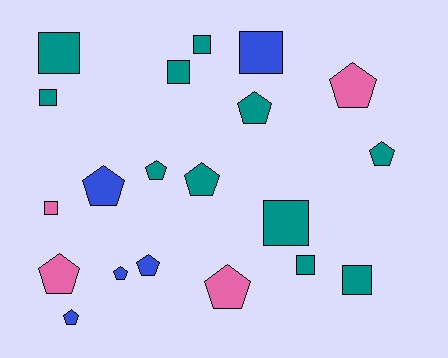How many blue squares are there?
There is 1 blue square.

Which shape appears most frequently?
Pentagon, with 11 objects.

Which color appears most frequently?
Teal, with 11 objects.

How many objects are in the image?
There are 20 objects.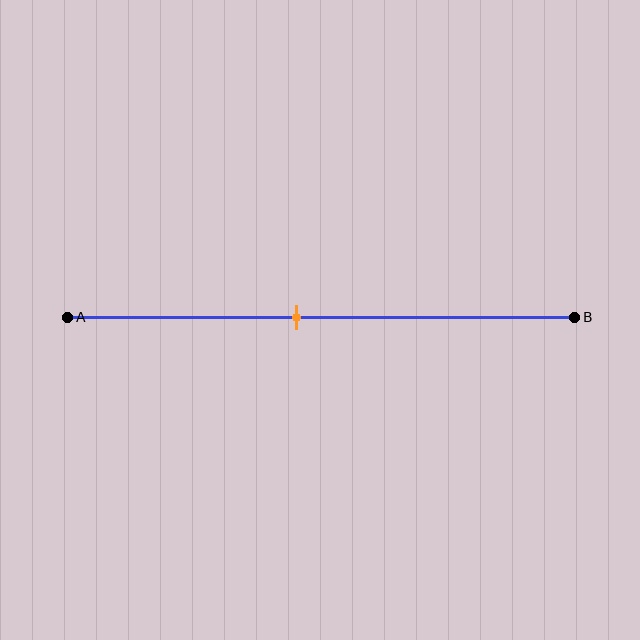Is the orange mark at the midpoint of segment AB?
No, the mark is at about 45% from A, not at the 50% midpoint.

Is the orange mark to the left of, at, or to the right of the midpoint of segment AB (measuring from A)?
The orange mark is to the left of the midpoint of segment AB.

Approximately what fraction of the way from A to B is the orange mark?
The orange mark is approximately 45% of the way from A to B.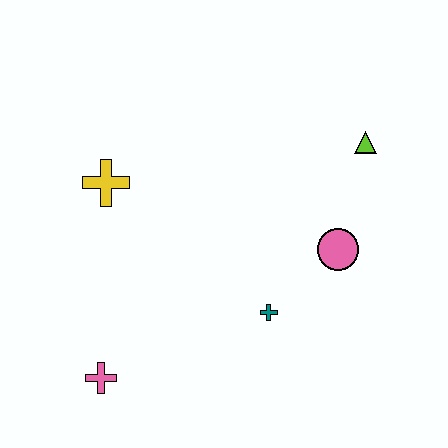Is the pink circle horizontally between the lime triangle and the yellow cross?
Yes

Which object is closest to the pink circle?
The teal cross is closest to the pink circle.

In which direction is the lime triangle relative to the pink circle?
The lime triangle is above the pink circle.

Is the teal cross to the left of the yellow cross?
No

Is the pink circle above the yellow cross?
No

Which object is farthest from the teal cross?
The yellow cross is farthest from the teal cross.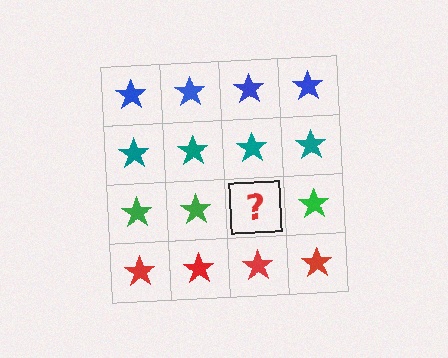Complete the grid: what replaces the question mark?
The question mark should be replaced with a green star.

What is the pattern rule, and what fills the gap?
The rule is that each row has a consistent color. The gap should be filled with a green star.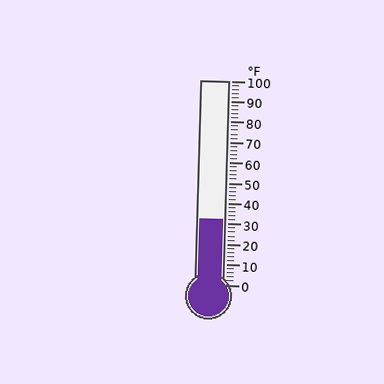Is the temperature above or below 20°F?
The temperature is above 20°F.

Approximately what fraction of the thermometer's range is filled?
The thermometer is filled to approximately 30% of its range.